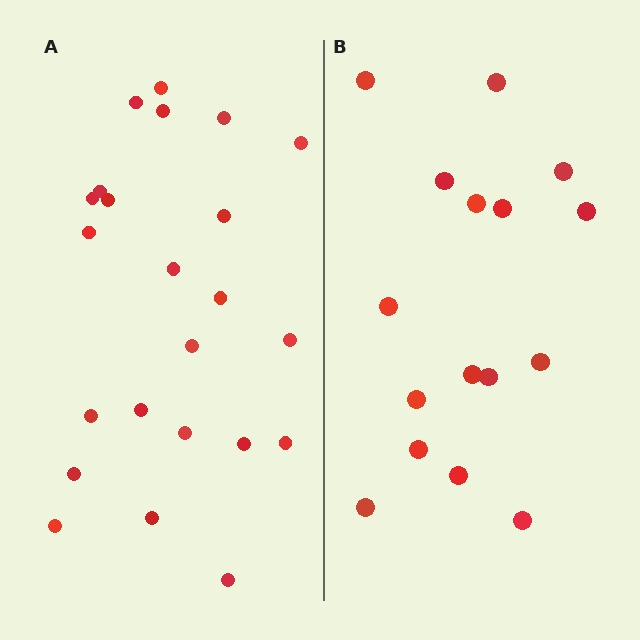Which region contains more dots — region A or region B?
Region A (the left region) has more dots.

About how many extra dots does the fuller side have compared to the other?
Region A has roughly 8 or so more dots than region B.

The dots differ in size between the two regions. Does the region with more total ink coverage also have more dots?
No. Region B has more total ink coverage because its dots are larger, but region A actually contains more individual dots. Total area can be misleading — the number of items is what matters here.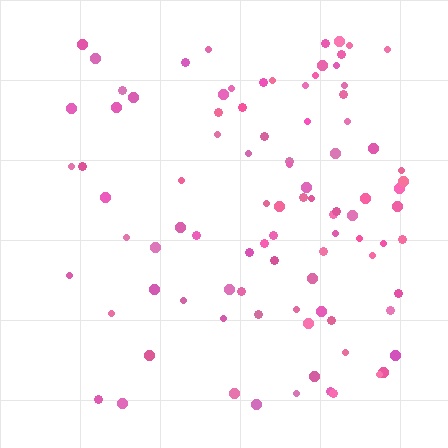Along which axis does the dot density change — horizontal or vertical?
Horizontal.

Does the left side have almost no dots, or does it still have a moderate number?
Still a moderate number, just noticeably fewer than the right.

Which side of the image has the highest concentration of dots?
The right.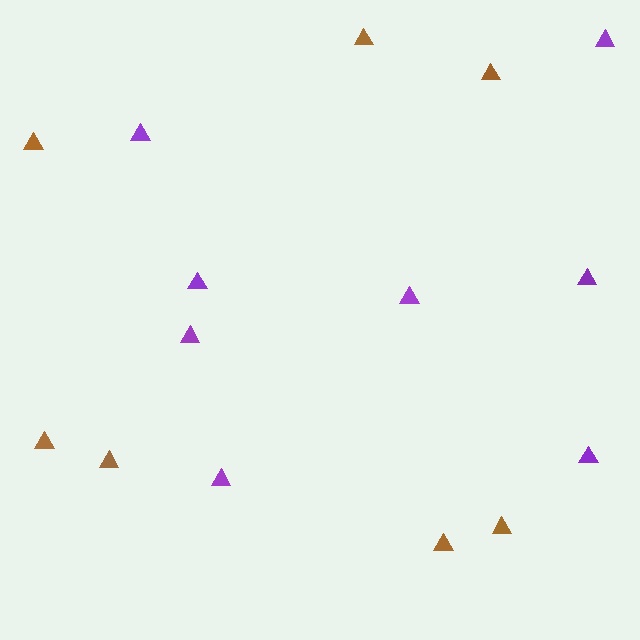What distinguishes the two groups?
There are 2 groups: one group of brown triangles (7) and one group of purple triangles (8).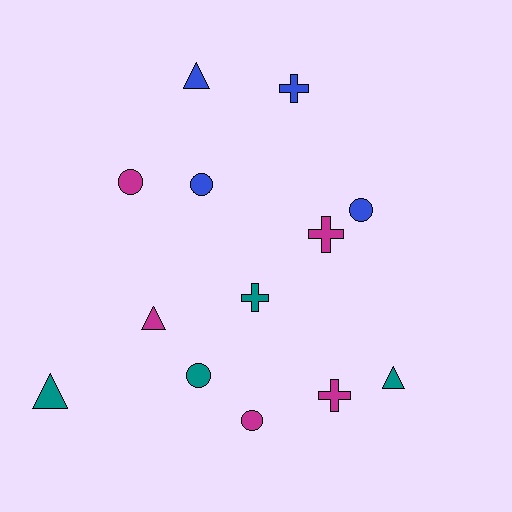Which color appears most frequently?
Magenta, with 5 objects.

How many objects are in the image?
There are 13 objects.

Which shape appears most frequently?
Circle, with 5 objects.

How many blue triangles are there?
There is 1 blue triangle.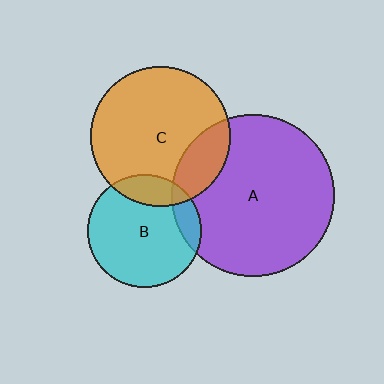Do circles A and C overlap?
Yes.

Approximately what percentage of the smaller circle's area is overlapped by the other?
Approximately 20%.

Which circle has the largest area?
Circle A (purple).